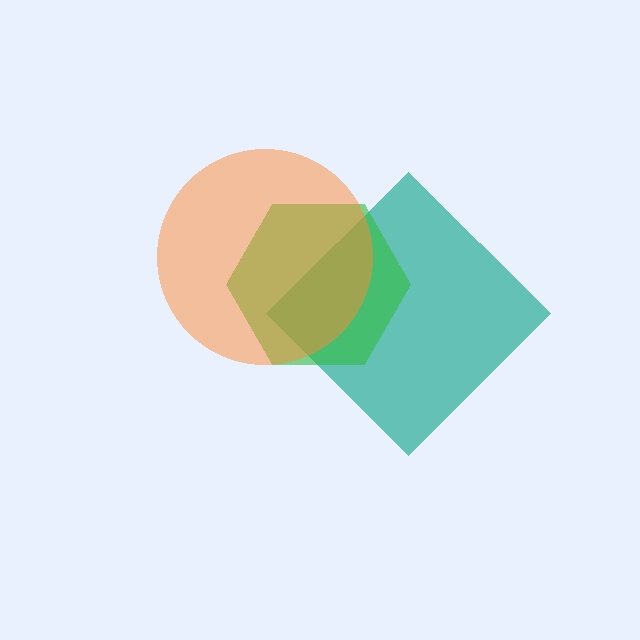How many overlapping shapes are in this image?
There are 3 overlapping shapes in the image.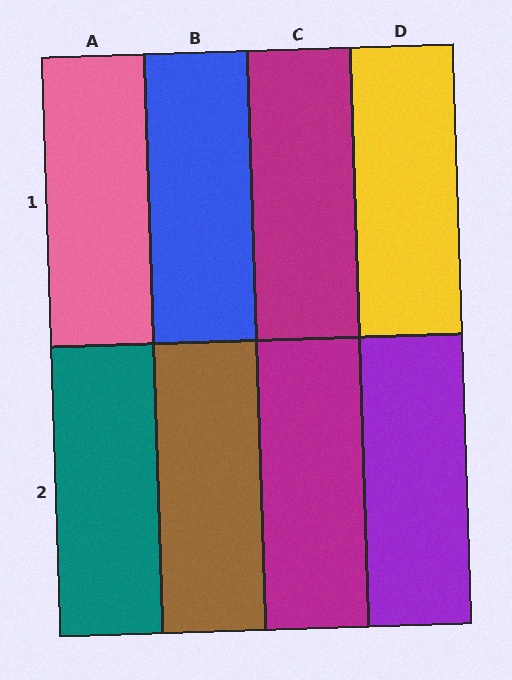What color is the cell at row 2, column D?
Purple.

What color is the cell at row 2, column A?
Teal.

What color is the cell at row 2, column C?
Magenta.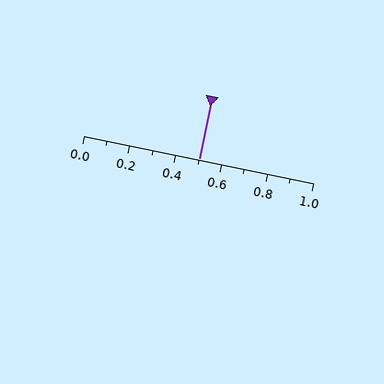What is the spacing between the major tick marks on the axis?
The major ticks are spaced 0.2 apart.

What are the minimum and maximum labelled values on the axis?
The axis runs from 0.0 to 1.0.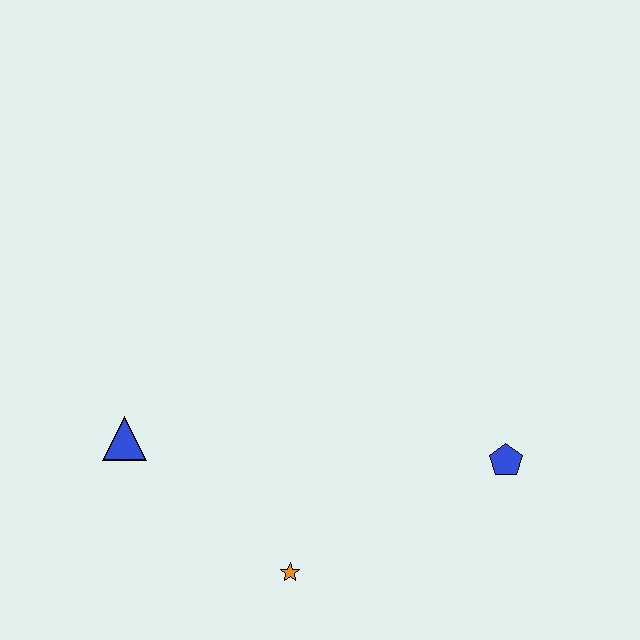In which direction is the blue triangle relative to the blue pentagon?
The blue triangle is to the left of the blue pentagon.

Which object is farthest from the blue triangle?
The blue pentagon is farthest from the blue triangle.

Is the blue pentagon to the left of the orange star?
No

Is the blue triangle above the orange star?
Yes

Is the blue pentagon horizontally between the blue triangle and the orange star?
No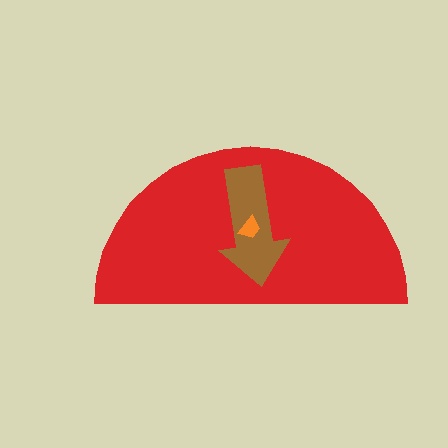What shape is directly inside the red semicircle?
The brown arrow.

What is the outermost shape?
The red semicircle.